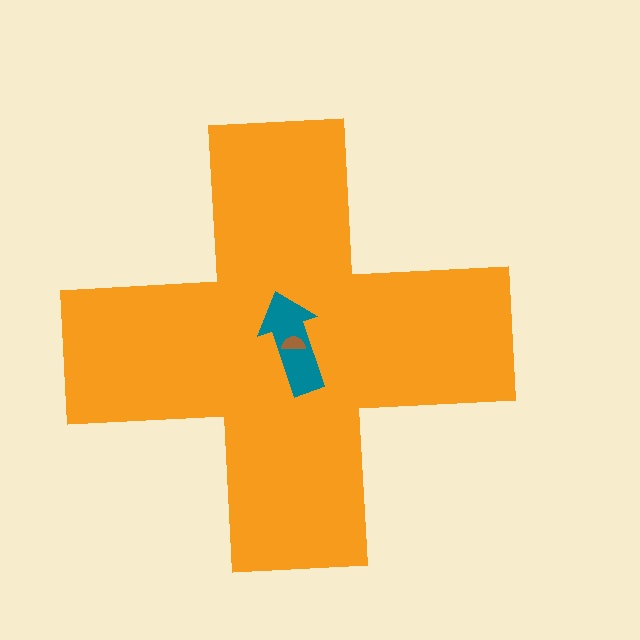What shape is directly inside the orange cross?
The teal arrow.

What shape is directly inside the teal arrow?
The brown semicircle.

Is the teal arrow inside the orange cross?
Yes.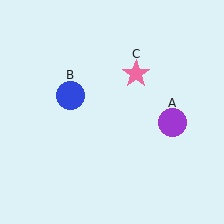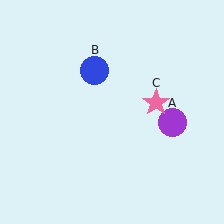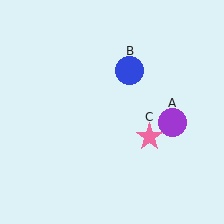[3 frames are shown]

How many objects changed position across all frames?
2 objects changed position: blue circle (object B), pink star (object C).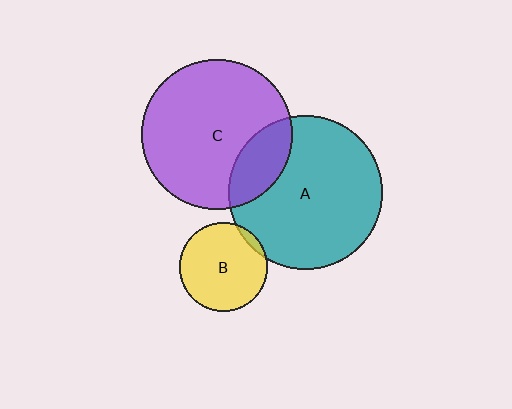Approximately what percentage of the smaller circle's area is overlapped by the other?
Approximately 20%.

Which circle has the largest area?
Circle A (teal).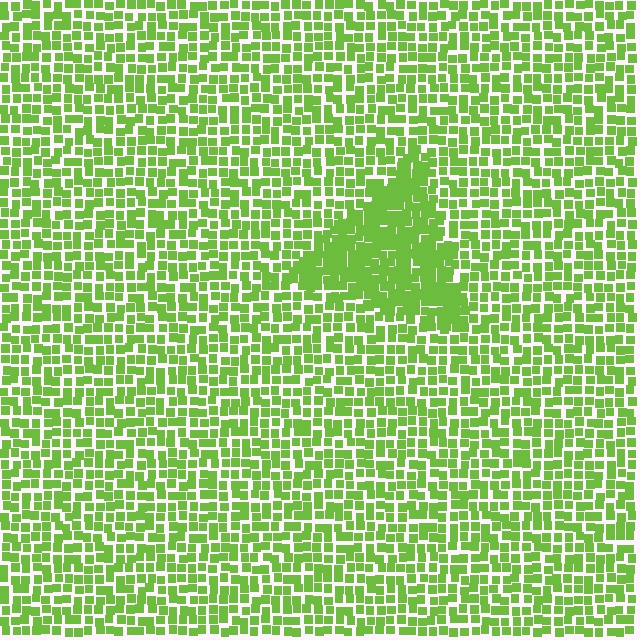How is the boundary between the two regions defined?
The boundary is defined by a change in element density (approximately 1.7x ratio). All elements are the same color, size, and shape.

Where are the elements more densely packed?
The elements are more densely packed inside the triangle boundary.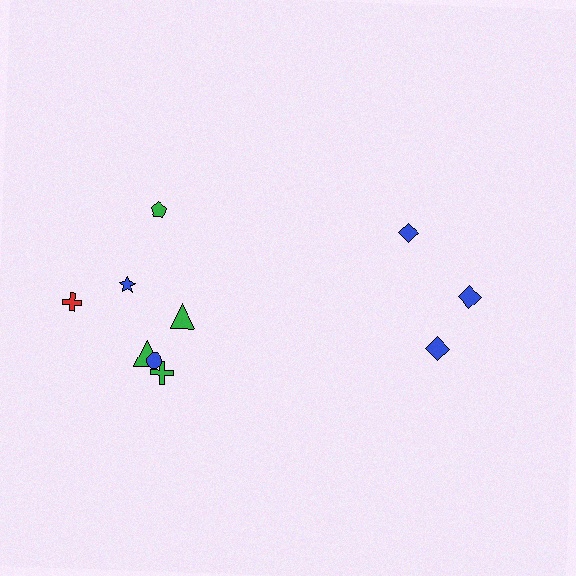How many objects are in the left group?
There are 7 objects.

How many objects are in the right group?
There are 3 objects.